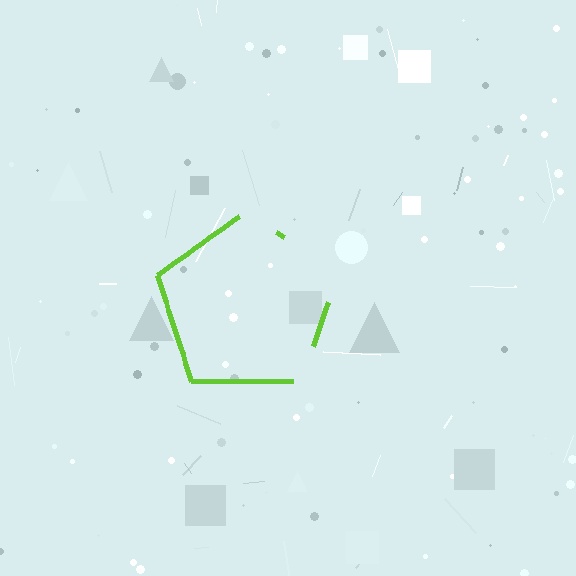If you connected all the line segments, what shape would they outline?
They would outline a pentagon.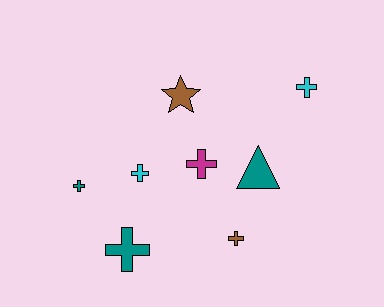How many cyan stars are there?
There are no cyan stars.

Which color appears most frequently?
Teal, with 3 objects.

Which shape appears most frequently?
Cross, with 6 objects.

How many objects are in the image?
There are 8 objects.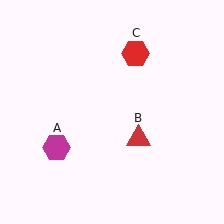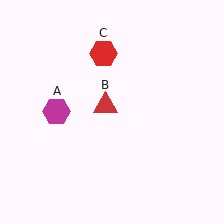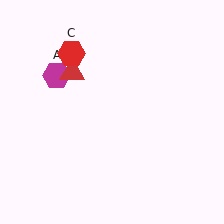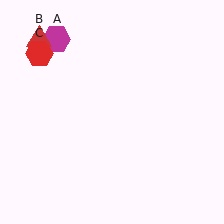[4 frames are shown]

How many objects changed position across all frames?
3 objects changed position: magenta hexagon (object A), red triangle (object B), red hexagon (object C).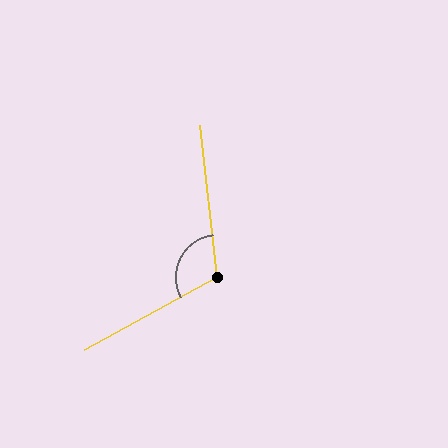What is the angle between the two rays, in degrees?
Approximately 112 degrees.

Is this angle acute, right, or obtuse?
It is obtuse.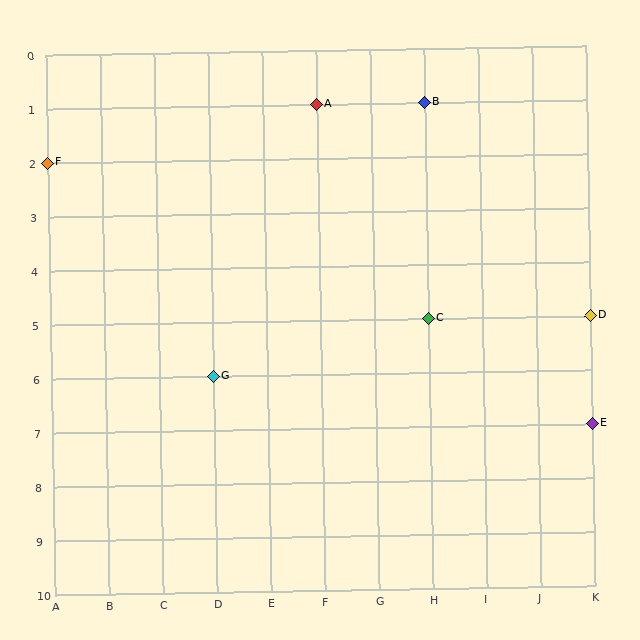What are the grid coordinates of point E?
Point E is at grid coordinates (K, 7).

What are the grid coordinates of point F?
Point F is at grid coordinates (A, 2).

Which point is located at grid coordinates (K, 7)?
Point E is at (K, 7).